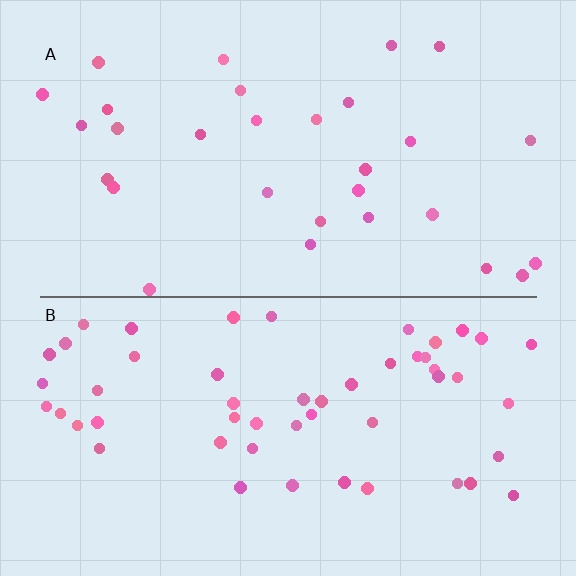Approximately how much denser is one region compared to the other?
Approximately 1.8× — region B over region A.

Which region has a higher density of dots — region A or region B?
B (the bottom).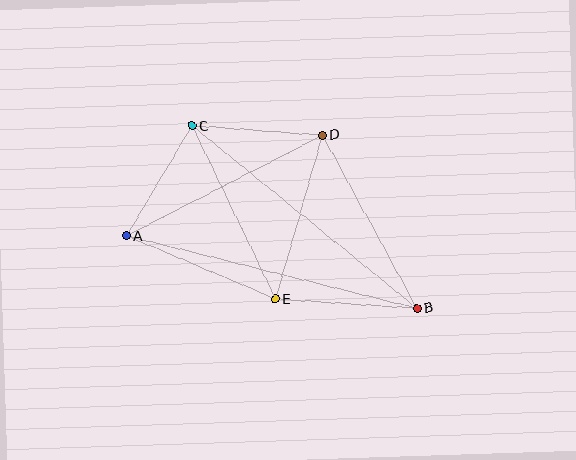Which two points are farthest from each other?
Points A and B are farthest from each other.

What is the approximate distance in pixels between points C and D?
The distance between C and D is approximately 131 pixels.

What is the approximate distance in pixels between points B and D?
The distance between B and D is approximately 197 pixels.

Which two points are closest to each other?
Points A and C are closest to each other.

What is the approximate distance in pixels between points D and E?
The distance between D and E is approximately 171 pixels.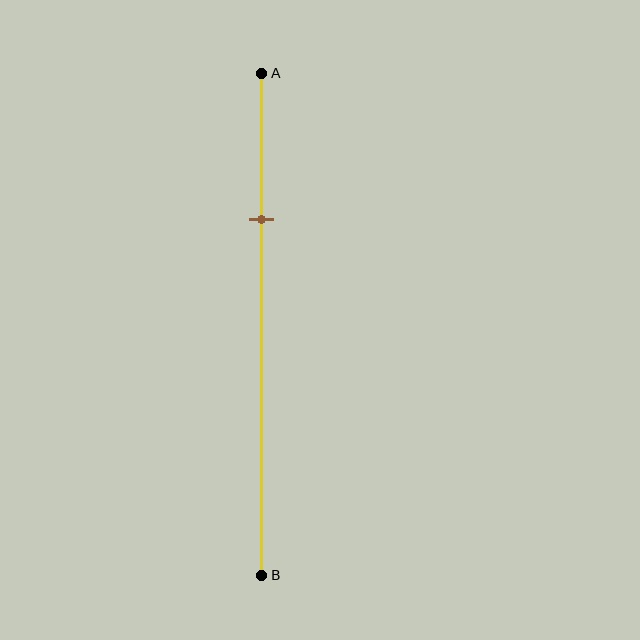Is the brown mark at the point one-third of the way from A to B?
No, the mark is at about 30% from A, not at the 33% one-third point.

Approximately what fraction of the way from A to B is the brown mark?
The brown mark is approximately 30% of the way from A to B.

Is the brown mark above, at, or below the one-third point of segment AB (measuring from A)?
The brown mark is above the one-third point of segment AB.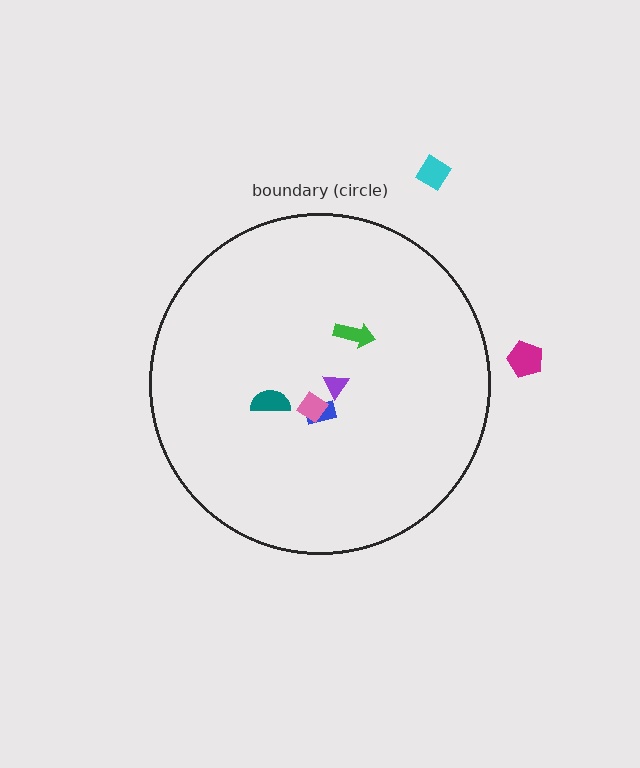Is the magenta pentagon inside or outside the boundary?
Outside.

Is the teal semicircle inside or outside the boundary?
Inside.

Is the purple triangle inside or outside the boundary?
Inside.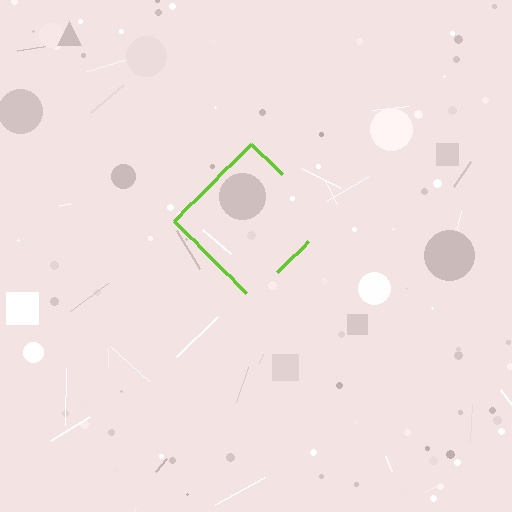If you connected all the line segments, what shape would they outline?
They would outline a diamond.